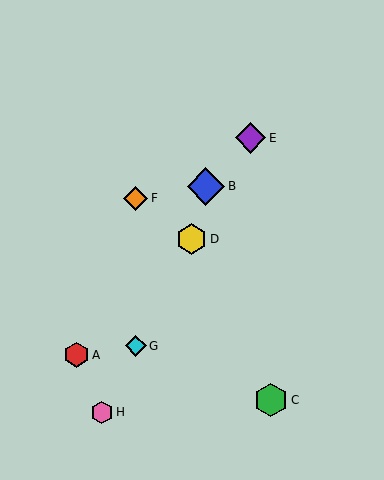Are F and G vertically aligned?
Yes, both are at x≈136.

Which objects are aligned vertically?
Objects F, G are aligned vertically.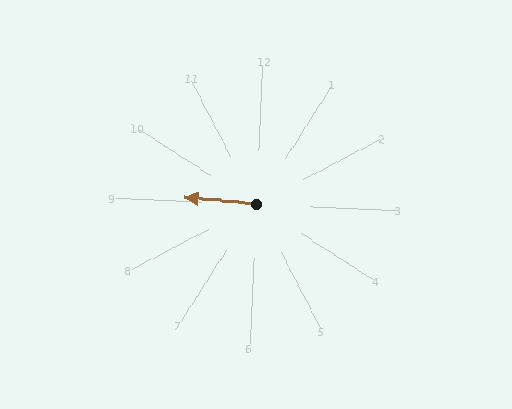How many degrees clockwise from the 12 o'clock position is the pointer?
Approximately 273 degrees.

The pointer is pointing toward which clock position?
Roughly 9 o'clock.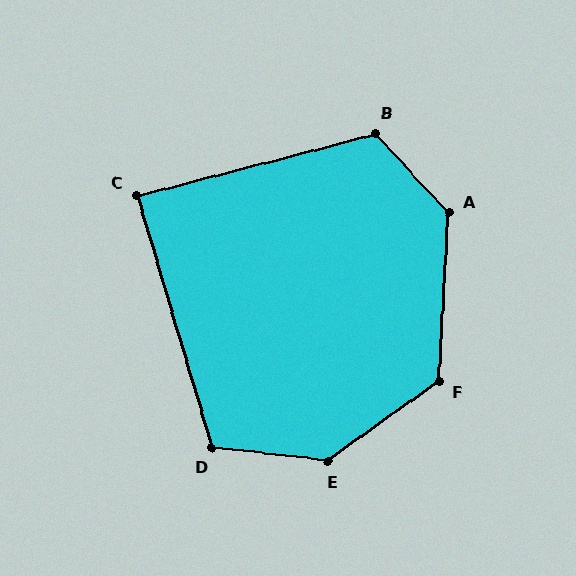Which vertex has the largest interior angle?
E, at approximately 138 degrees.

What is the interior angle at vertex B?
Approximately 118 degrees (obtuse).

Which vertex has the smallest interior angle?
C, at approximately 88 degrees.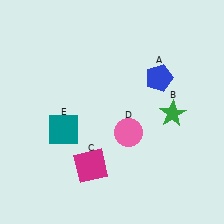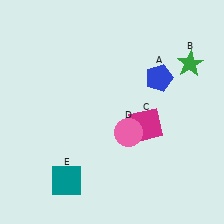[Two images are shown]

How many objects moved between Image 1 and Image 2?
3 objects moved between the two images.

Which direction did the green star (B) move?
The green star (B) moved up.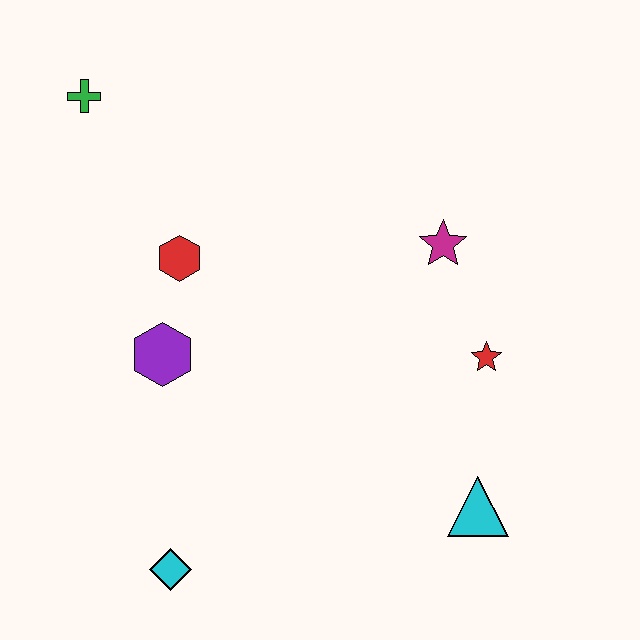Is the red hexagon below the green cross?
Yes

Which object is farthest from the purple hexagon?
The cyan triangle is farthest from the purple hexagon.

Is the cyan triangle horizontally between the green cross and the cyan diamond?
No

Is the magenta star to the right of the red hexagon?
Yes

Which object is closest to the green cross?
The red hexagon is closest to the green cross.